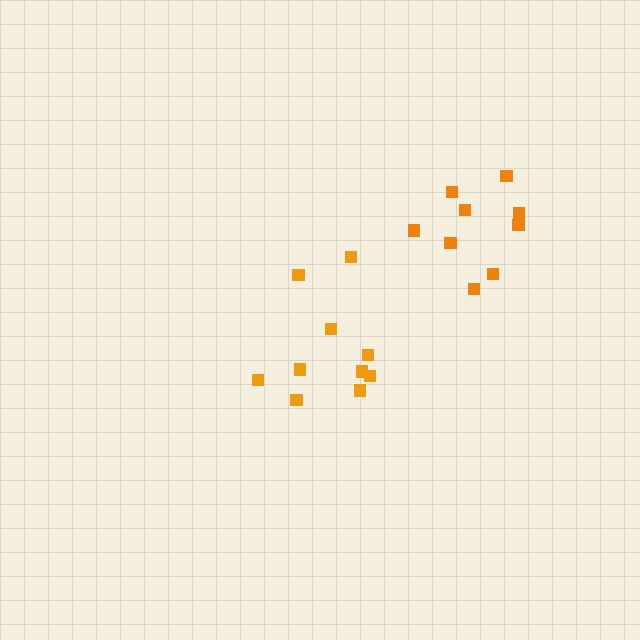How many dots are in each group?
Group 1: 10 dots, Group 2: 10 dots (20 total).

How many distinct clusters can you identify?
There are 2 distinct clusters.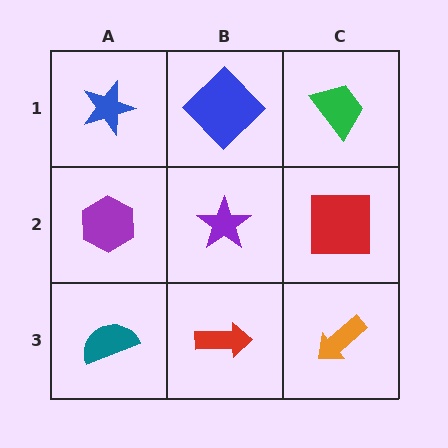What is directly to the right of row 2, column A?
A purple star.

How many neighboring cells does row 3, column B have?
3.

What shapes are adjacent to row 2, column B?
A blue diamond (row 1, column B), a red arrow (row 3, column B), a purple hexagon (row 2, column A), a red square (row 2, column C).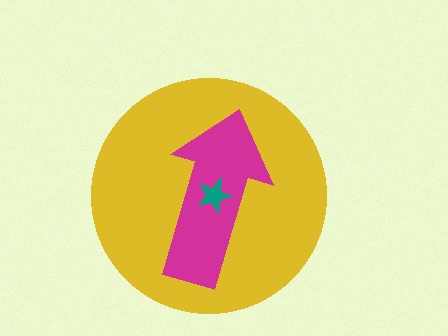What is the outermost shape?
The yellow circle.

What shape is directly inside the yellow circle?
The magenta arrow.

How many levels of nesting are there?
3.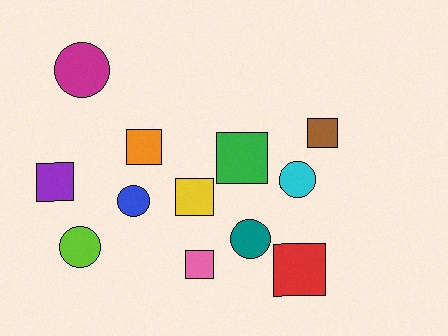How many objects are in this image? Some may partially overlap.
There are 12 objects.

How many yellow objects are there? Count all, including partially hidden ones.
There is 1 yellow object.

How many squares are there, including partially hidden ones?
There are 7 squares.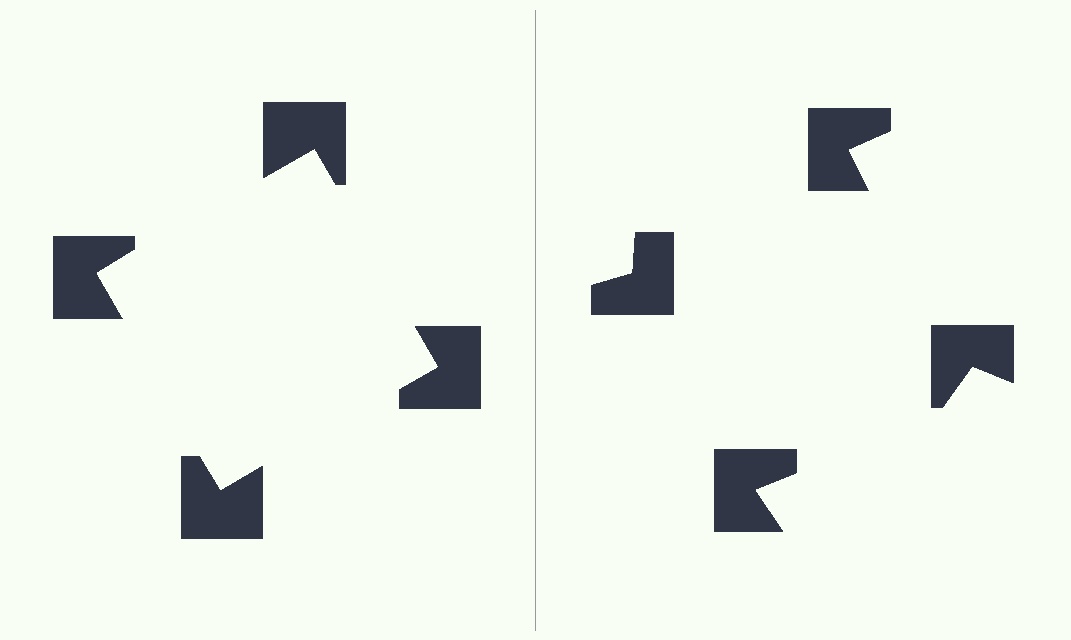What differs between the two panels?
The notched squares are positioned identically on both sides; only the wedge orientations differ. On the left they align to a square; on the right they are misaligned.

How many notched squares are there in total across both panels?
8 — 4 on each side.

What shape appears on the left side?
An illusory square.